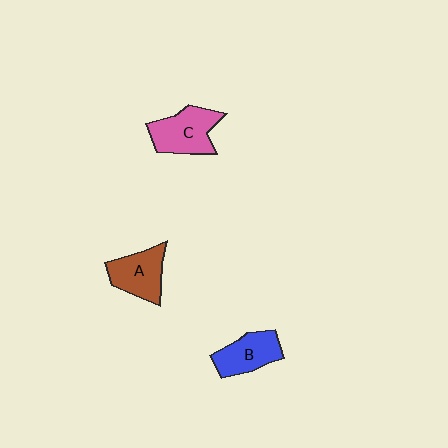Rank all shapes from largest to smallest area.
From largest to smallest: C (pink), A (brown), B (blue).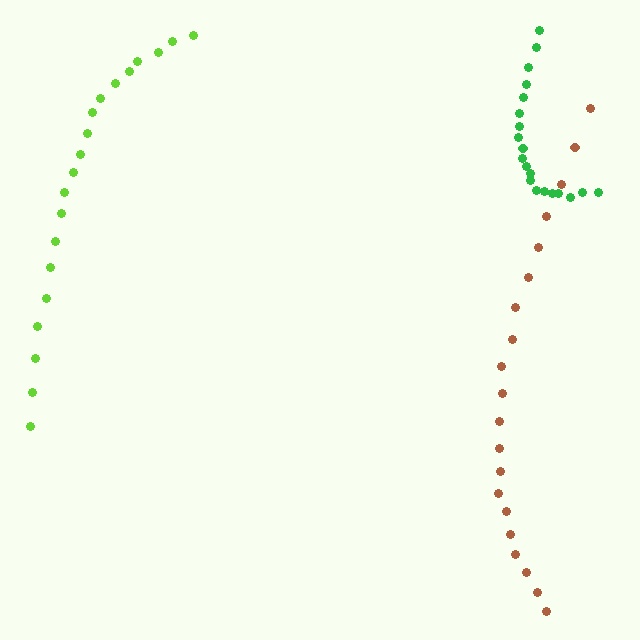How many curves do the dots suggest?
There are 3 distinct paths.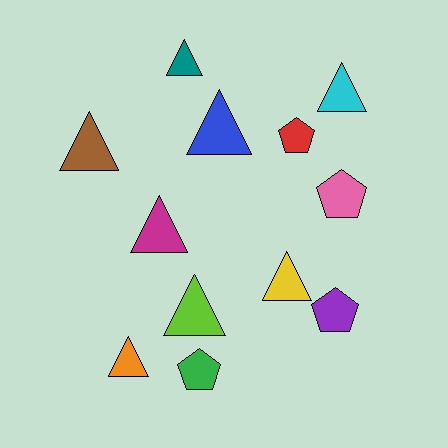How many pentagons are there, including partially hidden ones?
There are 4 pentagons.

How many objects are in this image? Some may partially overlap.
There are 12 objects.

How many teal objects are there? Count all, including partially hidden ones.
There is 1 teal object.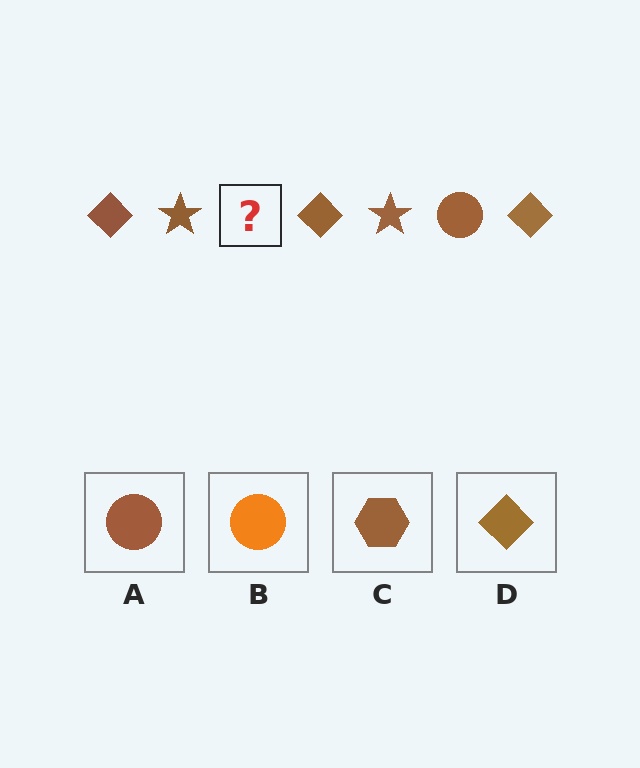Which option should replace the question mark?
Option A.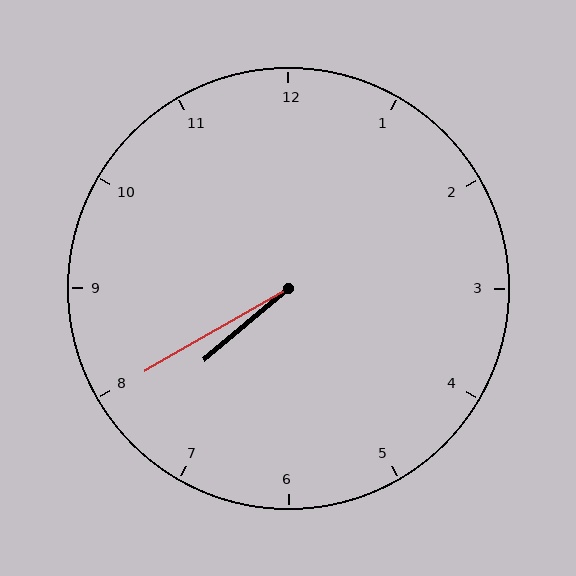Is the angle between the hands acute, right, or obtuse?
It is acute.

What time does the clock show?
7:40.